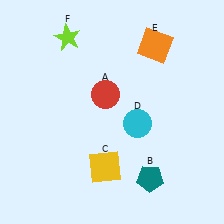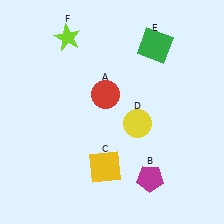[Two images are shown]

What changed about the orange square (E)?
In Image 1, E is orange. In Image 2, it changed to green.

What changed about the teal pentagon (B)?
In Image 1, B is teal. In Image 2, it changed to magenta.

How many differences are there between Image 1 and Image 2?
There are 3 differences between the two images.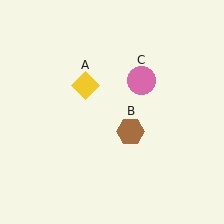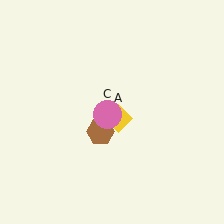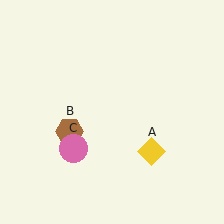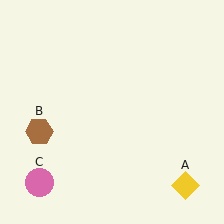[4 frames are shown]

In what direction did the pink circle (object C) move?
The pink circle (object C) moved down and to the left.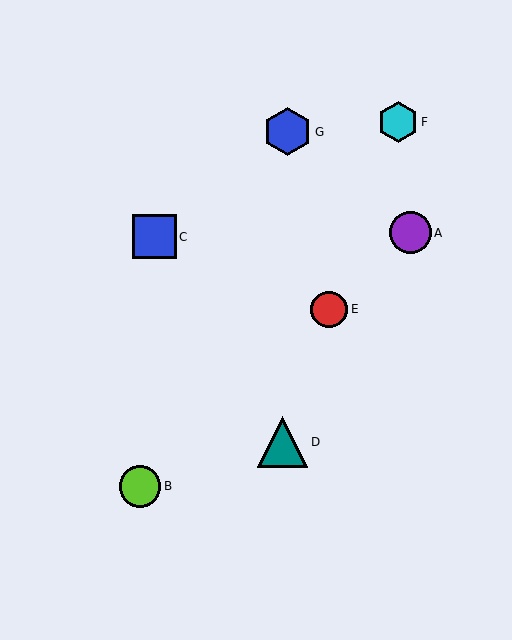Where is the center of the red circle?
The center of the red circle is at (329, 309).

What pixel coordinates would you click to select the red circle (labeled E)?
Click at (329, 309) to select the red circle E.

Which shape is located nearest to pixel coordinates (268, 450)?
The teal triangle (labeled D) at (282, 442) is nearest to that location.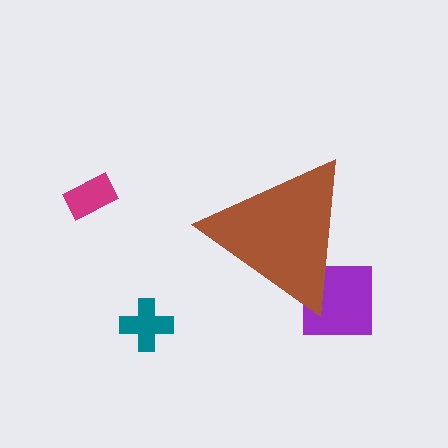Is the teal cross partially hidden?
No, the teal cross is fully visible.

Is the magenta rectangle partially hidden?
No, the magenta rectangle is fully visible.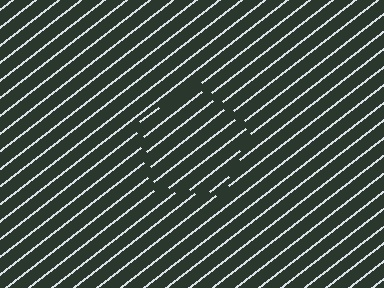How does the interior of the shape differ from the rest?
The interior of the shape contains the same grating, shifted by half a period — the contour is defined by the phase discontinuity where line-ends from the inner and outer gratings abut.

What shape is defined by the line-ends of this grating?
An illusory pentagon. The interior of the shape contains the same grating, shifted by half a period — the contour is defined by the phase discontinuity where line-ends from the inner and outer gratings abut.